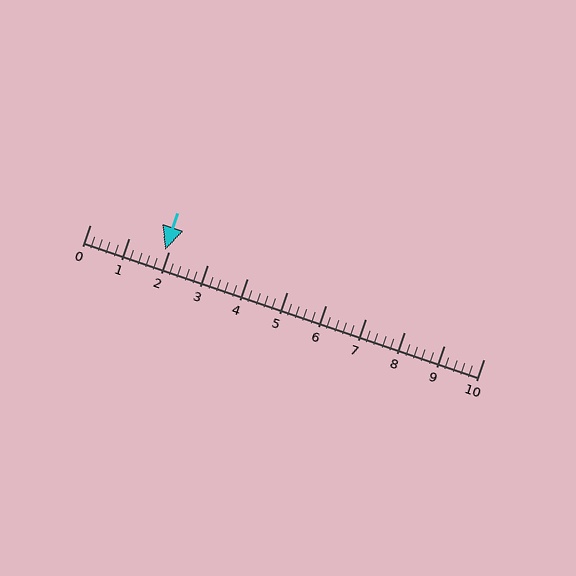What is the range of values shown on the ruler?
The ruler shows values from 0 to 10.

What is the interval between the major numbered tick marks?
The major tick marks are spaced 1 units apart.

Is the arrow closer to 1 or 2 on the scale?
The arrow is closer to 2.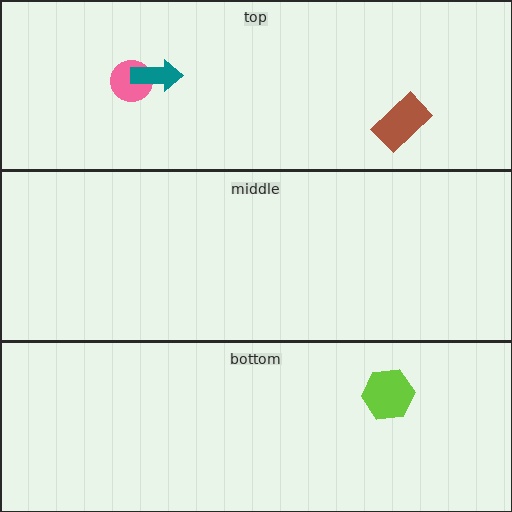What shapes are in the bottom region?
The lime hexagon.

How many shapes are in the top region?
3.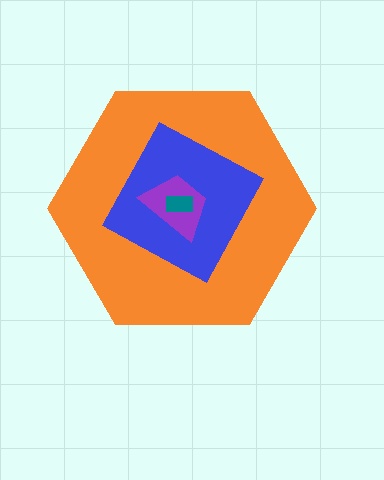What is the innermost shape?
The teal rectangle.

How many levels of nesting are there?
4.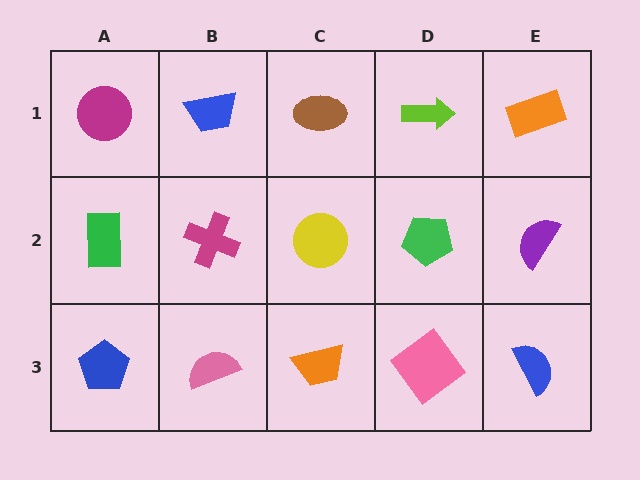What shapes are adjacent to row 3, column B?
A magenta cross (row 2, column B), a blue pentagon (row 3, column A), an orange trapezoid (row 3, column C).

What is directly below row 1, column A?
A green rectangle.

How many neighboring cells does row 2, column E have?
3.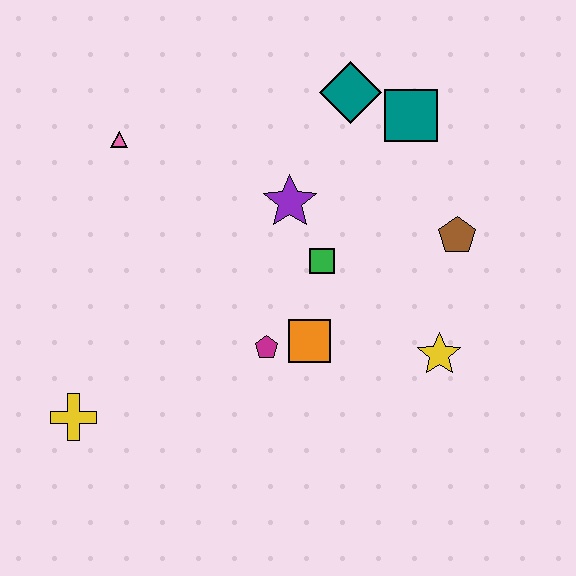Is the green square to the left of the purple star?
No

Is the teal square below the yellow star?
No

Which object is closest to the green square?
The purple star is closest to the green square.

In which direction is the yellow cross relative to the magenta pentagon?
The yellow cross is to the left of the magenta pentagon.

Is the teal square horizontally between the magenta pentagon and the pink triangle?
No